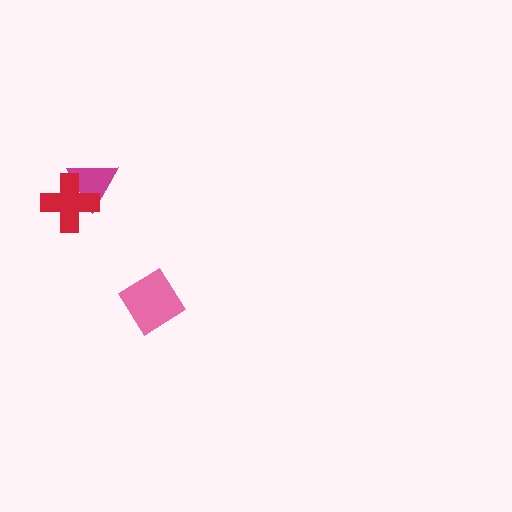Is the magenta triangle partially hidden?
Yes, it is partially covered by another shape.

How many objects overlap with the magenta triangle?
1 object overlaps with the magenta triangle.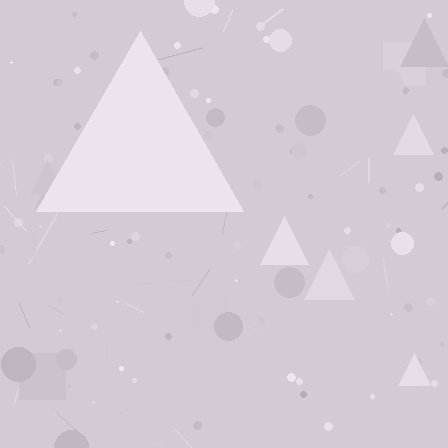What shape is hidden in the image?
A triangle is hidden in the image.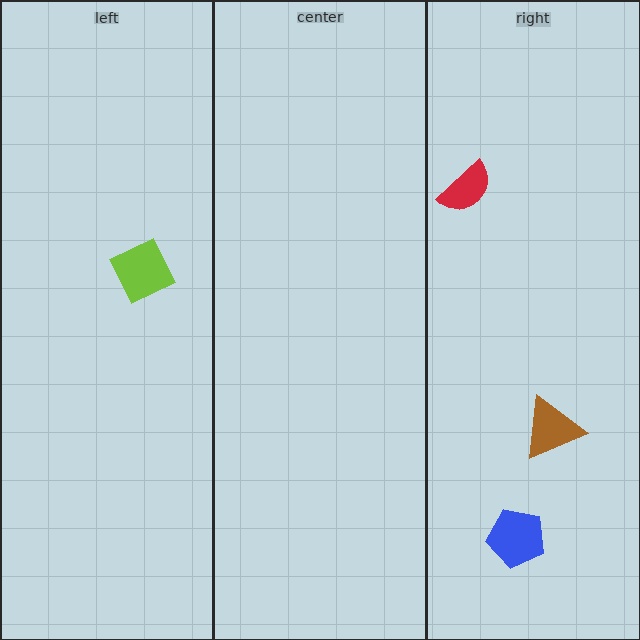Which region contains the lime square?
The left region.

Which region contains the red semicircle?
The right region.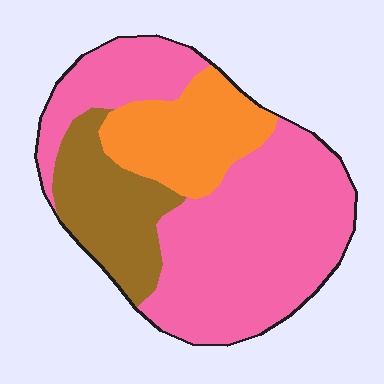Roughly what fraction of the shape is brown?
Brown covers 20% of the shape.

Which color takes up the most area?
Pink, at roughly 60%.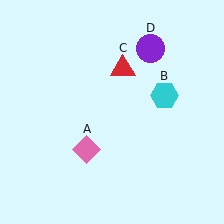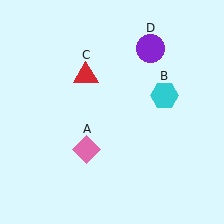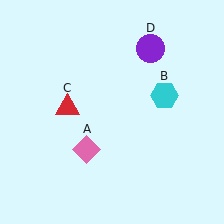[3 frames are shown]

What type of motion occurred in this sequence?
The red triangle (object C) rotated counterclockwise around the center of the scene.